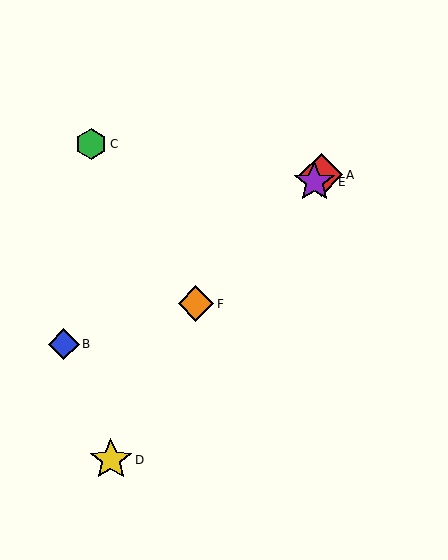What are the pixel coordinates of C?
Object C is at (91, 144).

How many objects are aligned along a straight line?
3 objects (A, E, F) are aligned along a straight line.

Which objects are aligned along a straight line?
Objects A, E, F are aligned along a straight line.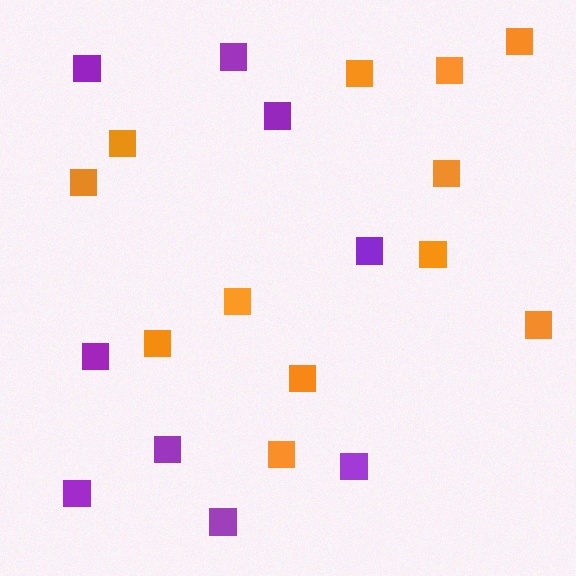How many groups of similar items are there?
There are 2 groups: one group of orange squares (12) and one group of purple squares (9).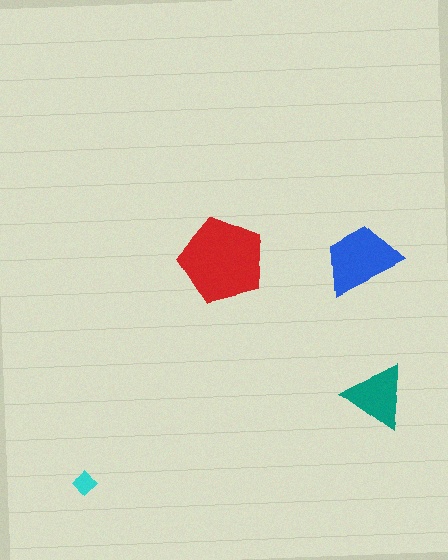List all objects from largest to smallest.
The red pentagon, the blue trapezoid, the teal triangle, the cyan diamond.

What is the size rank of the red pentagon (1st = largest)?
1st.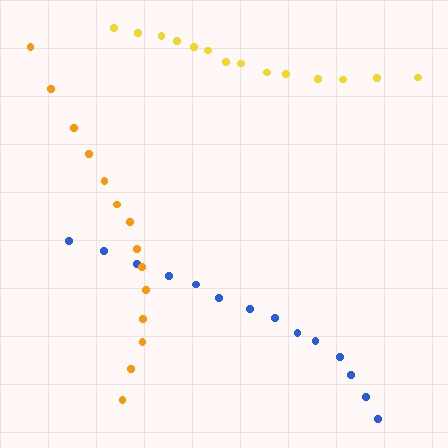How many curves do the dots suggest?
There are 3 distinct paths.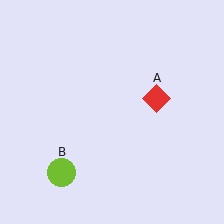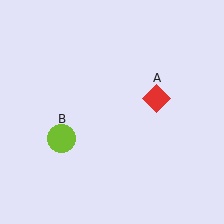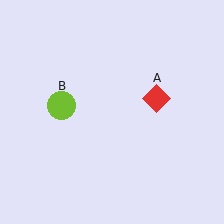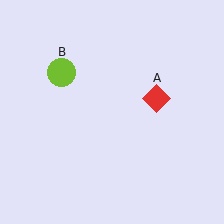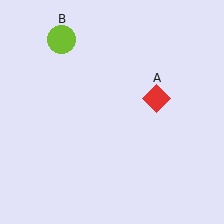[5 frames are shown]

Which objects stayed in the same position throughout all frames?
Red diamond (object A) remained stationary.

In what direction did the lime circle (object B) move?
The lime circle (object B) moved up.